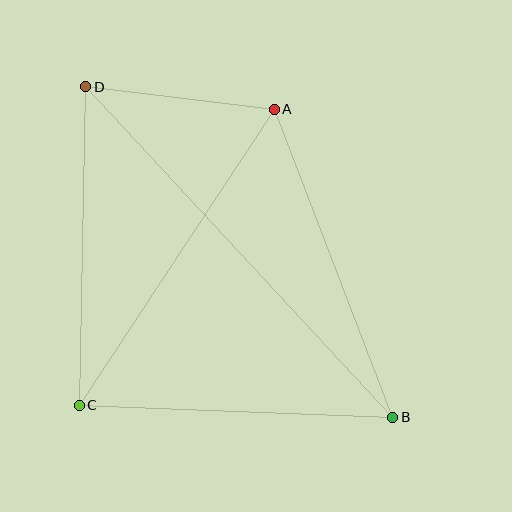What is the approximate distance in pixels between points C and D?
The distance between C and D is approximately 319 pixels.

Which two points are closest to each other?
Points A and D are closest to each other.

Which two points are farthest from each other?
Points B and D are farthest from each other.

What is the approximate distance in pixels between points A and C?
The distance between A and C is approximately 354 pixels.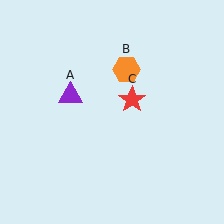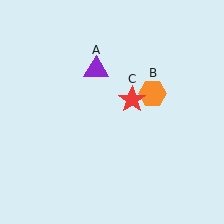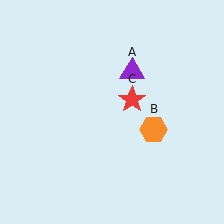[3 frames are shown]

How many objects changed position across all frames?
2 objects changed position: purple triangle (object A), orange hexagon (object B).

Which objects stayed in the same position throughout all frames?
Red star (object C) remained stationary.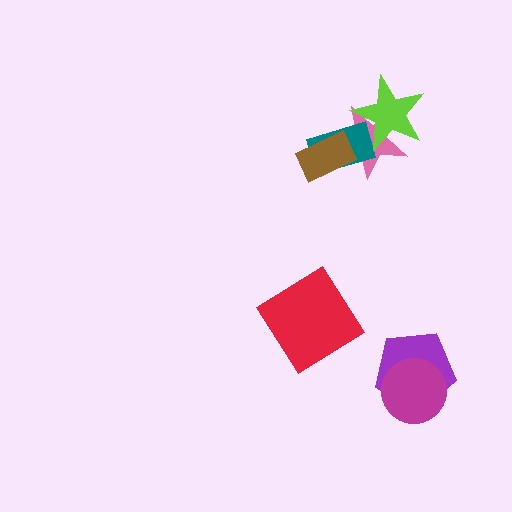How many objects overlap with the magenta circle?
1 object overlaps with the magenta circle.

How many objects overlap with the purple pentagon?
1 object overlaps with the purple pentagon.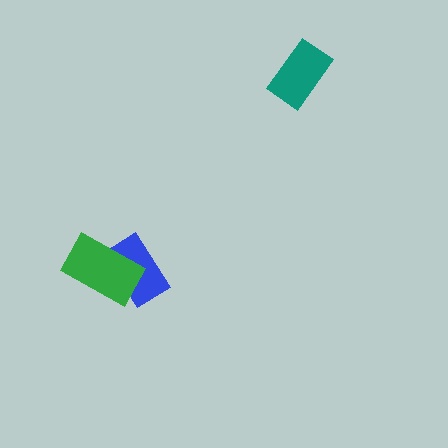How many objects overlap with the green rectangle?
1 object overlaps with the green rectangle.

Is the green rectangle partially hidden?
No, no other shape covers it.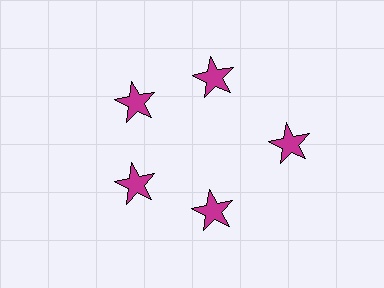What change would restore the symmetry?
The symmetry would be restored by moving it inward, back onto the ring so that all 5 stars sit at equal angles and equal distance from the center.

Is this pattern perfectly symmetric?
No. The 5 magenta stars are arranged in a ring, but one element near the 3 o'clock position is pushed outward from the center, breaking the 5-fold rotational symmetry.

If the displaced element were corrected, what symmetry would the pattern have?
It would have 5-fold rotational symmetry — the pattern would map onto itself every 72 degrees.